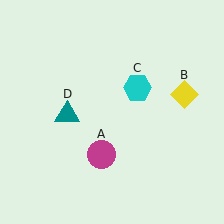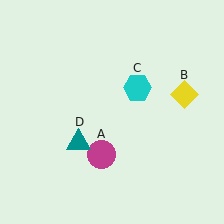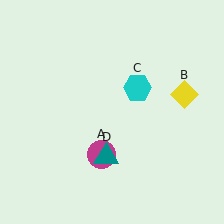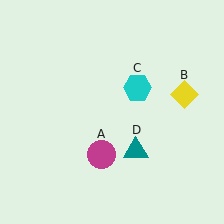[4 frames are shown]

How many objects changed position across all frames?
1 object changed position: teal triangle (object D).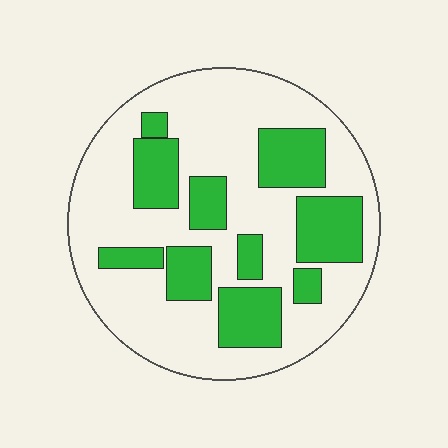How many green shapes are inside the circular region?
10.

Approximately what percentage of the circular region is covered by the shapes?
Approximately 30%.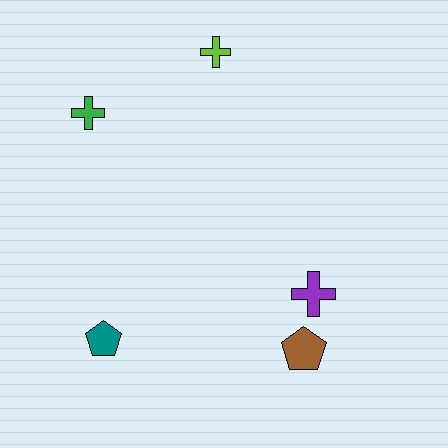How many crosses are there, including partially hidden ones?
There are 3 crosses.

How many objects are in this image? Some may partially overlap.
There are 5 objects.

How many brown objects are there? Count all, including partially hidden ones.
There is 1 brown object.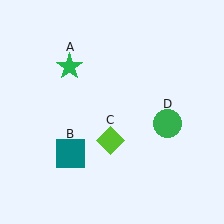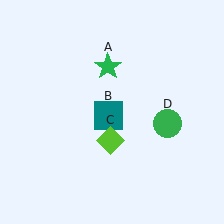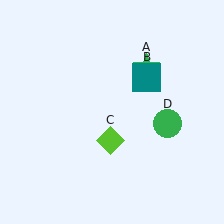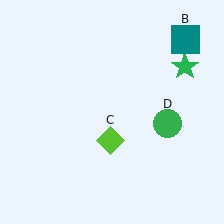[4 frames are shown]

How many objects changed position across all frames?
2 objects changed position: green star (object A), teal square (object B).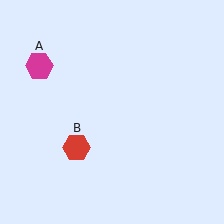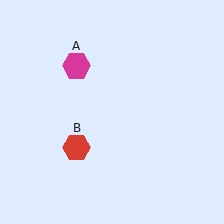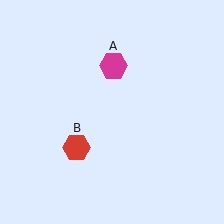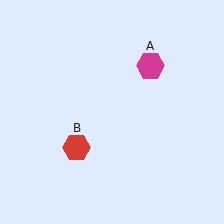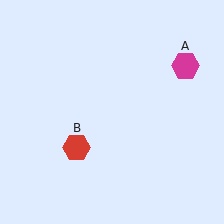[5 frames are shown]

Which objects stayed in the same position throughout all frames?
Red hexagon (object B) remained stationary.